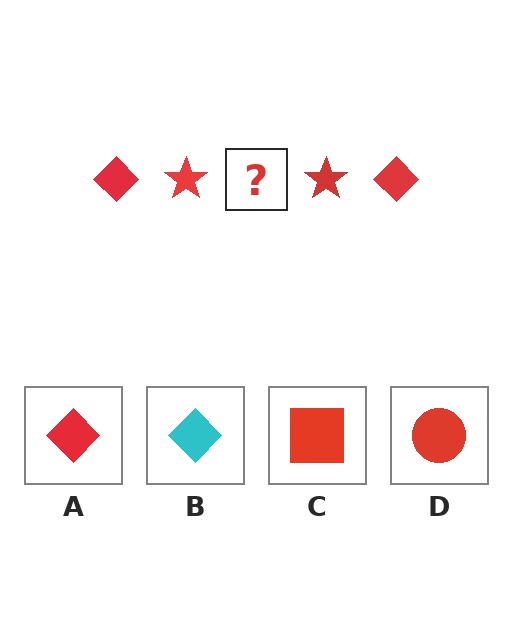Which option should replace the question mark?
Option A.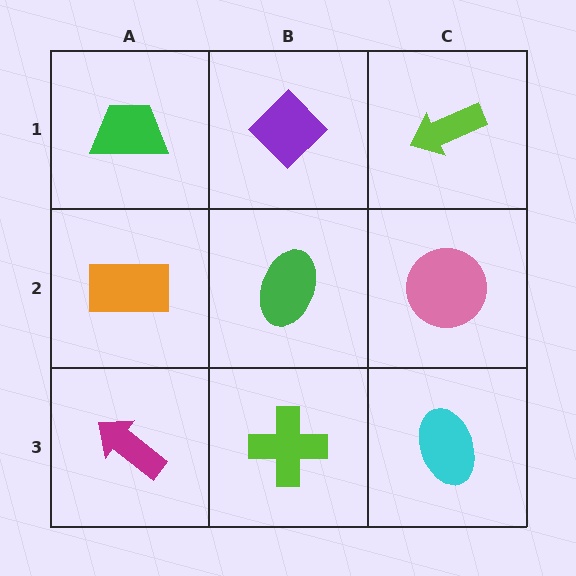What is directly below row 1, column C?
A pink circle.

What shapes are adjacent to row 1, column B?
A green ellipse (row 2, column B), a green trapezoid (row 1, column A), a lime arrow (row 1, column C).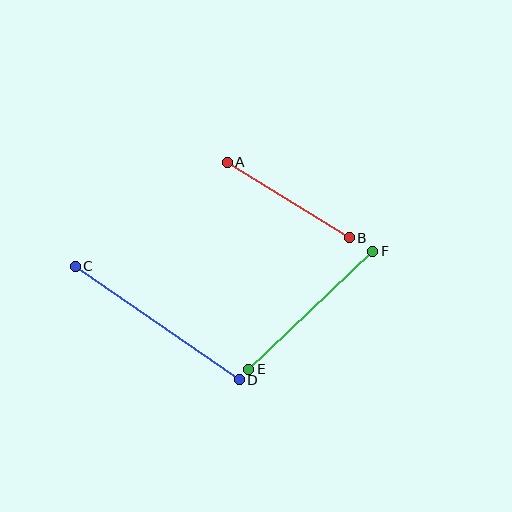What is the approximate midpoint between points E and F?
The midpoint is at approximately (311, 310) pixels.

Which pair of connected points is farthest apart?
Points C and D are farthest apart.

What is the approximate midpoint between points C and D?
The midpoint is at approximately (157, 323) pixels.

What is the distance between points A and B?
The distance is approximately 144 pixels.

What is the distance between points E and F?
The distance is approximately 171 pixels.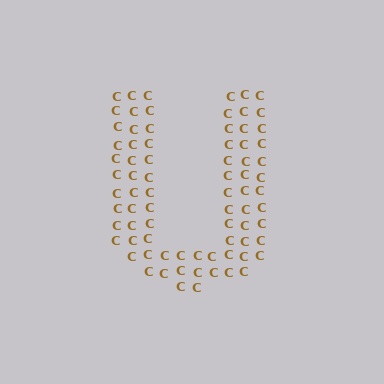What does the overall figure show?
The overall figure shows the letter U.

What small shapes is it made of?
It is made of small letter C's.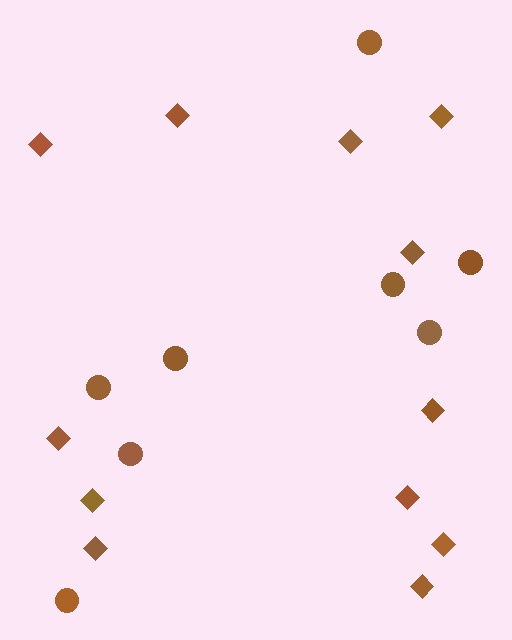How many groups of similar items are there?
There are 2 groups: one group of diamonds (12) and one group of circles (8).